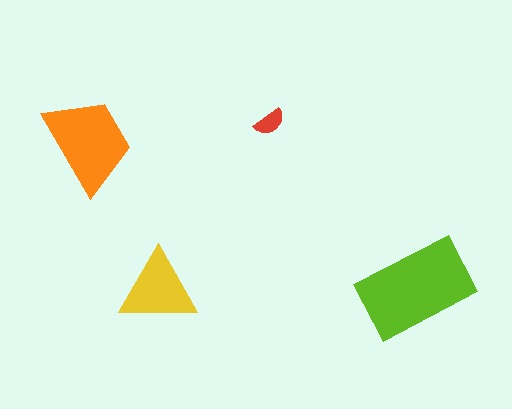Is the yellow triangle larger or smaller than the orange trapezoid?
Smaller.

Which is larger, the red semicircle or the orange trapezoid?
The orange trapezoid.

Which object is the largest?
The lime rectangle.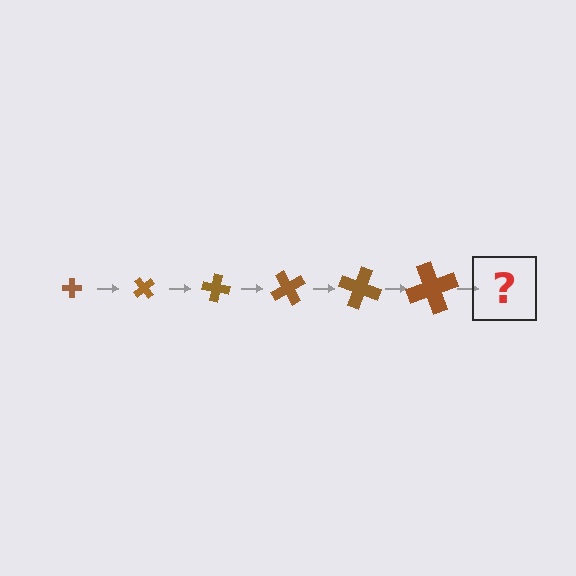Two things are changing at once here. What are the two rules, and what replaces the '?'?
The two rules are that the cross grows larger each step and it rotates 50 degrees each step. The '?' should be a cross, larger than the previous one and rotated 300 degrees from the start.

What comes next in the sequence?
The next element should be a cross, larger than the previous one and rotated 300 degrees from the start.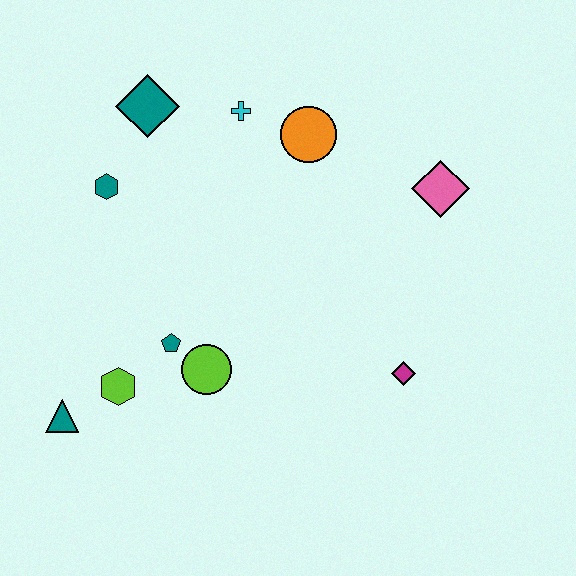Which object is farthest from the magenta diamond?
The teal diamond is farthest from the magenta diamond.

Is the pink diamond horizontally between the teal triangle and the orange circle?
No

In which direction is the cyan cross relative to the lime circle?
The cyan cross is above the lime circle.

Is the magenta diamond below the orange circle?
Yes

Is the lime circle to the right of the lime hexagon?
Yes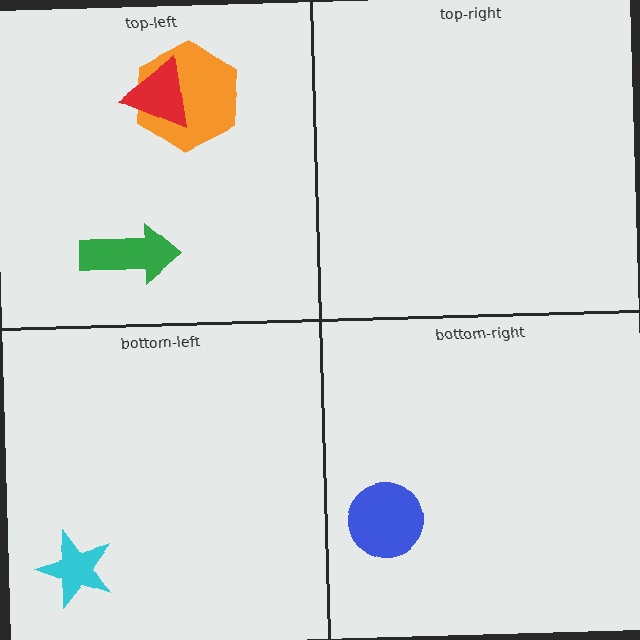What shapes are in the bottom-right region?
The blue circle.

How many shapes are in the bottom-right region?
1.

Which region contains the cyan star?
The bottom-left region.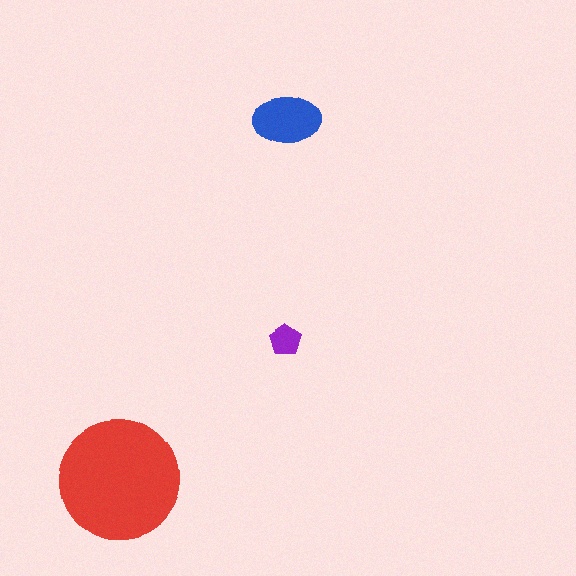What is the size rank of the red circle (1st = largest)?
1st.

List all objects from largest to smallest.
The red circle, the blue ellipse, the purple pentagon.